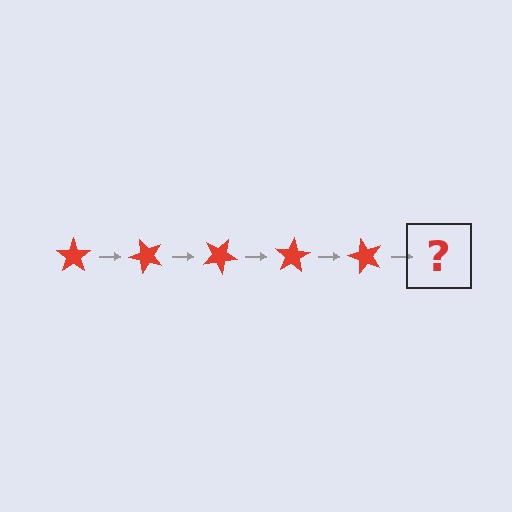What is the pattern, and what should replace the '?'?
The pattern is that the star rotates 50 degrees each step. The '?' should be a red star rotated 250 degrees.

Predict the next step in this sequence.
The next step is a red star rotated 250 degrees.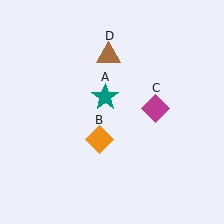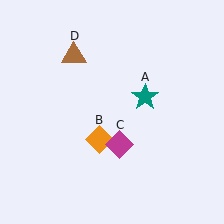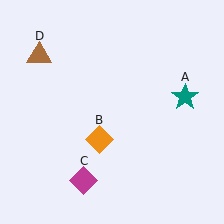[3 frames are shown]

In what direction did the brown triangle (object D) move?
The brown triangle (object D) moved left.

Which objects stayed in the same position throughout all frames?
Orange diamond (object B) remained stationary.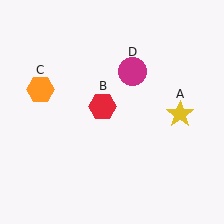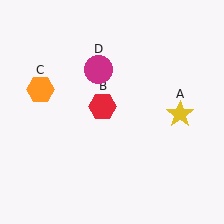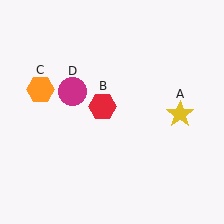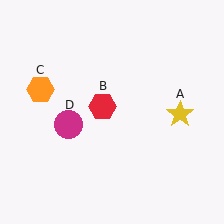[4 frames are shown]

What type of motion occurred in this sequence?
The magenta circle (object D) rotated counterclockwise around the center of the scene.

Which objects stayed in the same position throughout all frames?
Yellow star (object A) and red hexagon (object B) and orange hexagon (object C) remained stationary.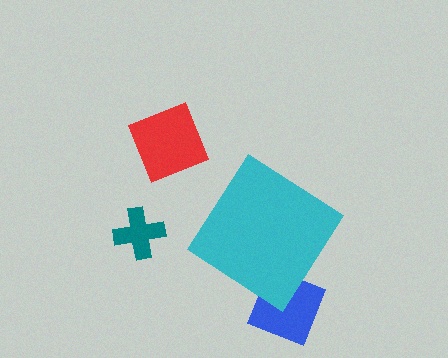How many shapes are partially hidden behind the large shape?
1 shape is partially hidden.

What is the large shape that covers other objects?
A cyan diamond.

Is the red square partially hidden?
No, the red square is fully visible.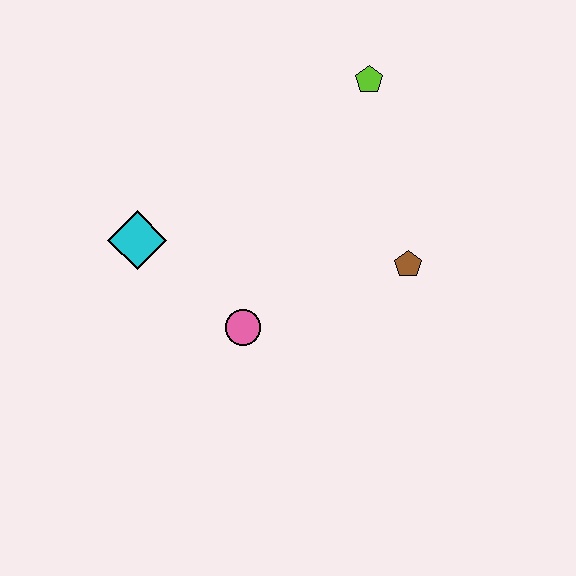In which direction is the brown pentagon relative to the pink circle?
The brown pentagon is to the right of the pink circle.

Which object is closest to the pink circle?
The cyan diamond is closest to the pink circle.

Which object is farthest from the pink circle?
The lime pentagon is farthest from the pink circle.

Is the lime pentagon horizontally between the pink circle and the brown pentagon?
Yes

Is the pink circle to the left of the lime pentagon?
Yes